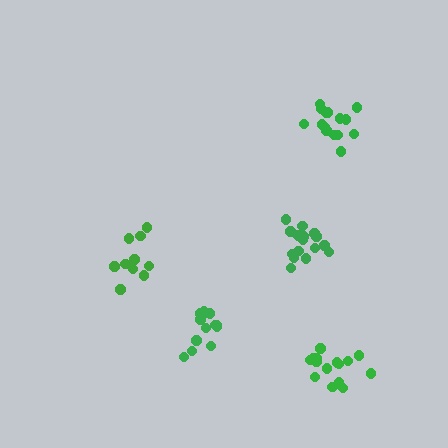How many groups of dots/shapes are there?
There are 5 groups.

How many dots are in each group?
Group 1: 13 dots, Group 2: 16 dots, Group 3: 15 dots, Group 4: 15 dots, Group 5: 10 dots (69 total).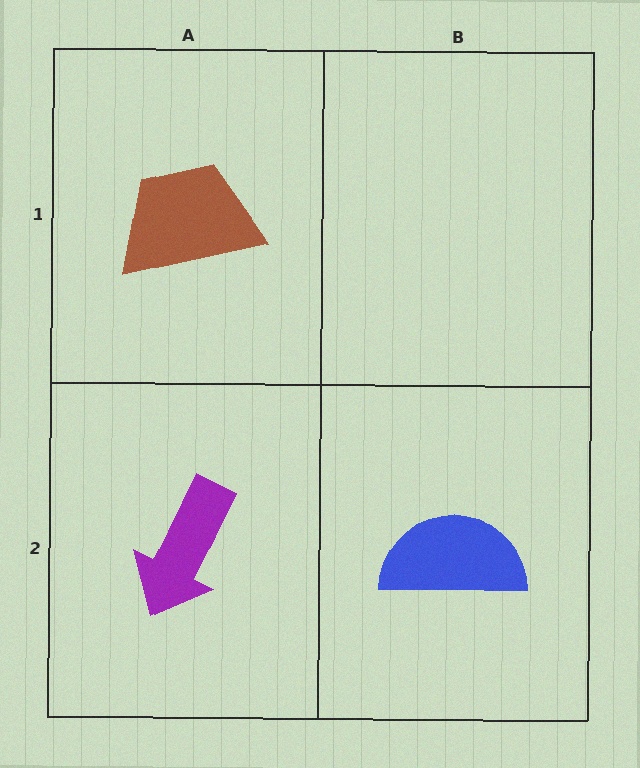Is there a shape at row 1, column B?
No, that cell is empty.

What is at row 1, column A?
A brown trapezoid.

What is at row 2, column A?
A purple arrow.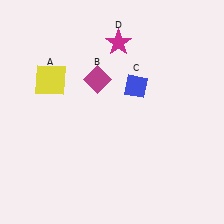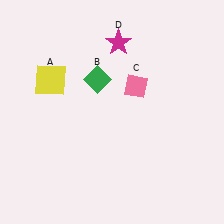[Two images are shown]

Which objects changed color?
B changed from magenta to green. C changed from blue to pink.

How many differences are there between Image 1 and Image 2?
There are 2 differences between the two images.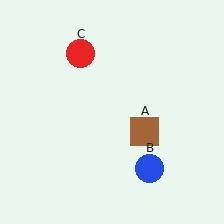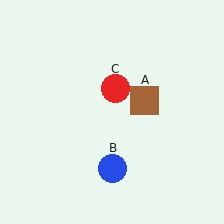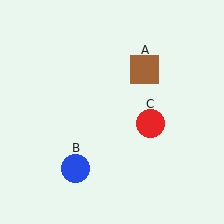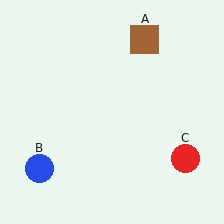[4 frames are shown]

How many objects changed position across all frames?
3 objects changed position: brown square (object A), blue circle (object B), red circle (object C).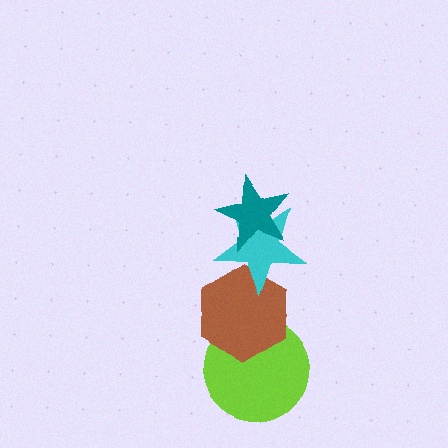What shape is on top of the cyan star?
The teal star is on top of the cyan star.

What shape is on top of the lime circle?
The brown hexagon is on top of the lime circle.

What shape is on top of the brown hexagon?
The cyan star is on top of the brown hexagon.